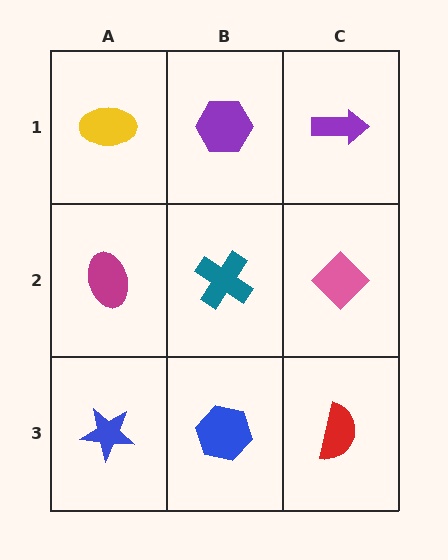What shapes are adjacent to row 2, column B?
A purple hexagon (row 1, column B), a blue hexagon (row 3, column B), a magenta ellipse (row 2, column A), a pink diamond (row 2, column C).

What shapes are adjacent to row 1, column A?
A magenta ellipse (row 2, column A), a purple hexagon (row 1, column B).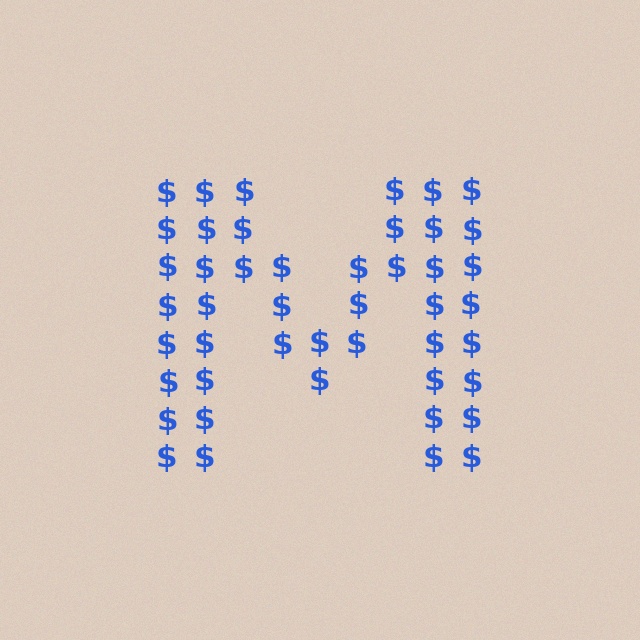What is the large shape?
The large shape is the letter M.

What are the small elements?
The small elements are dollar signs.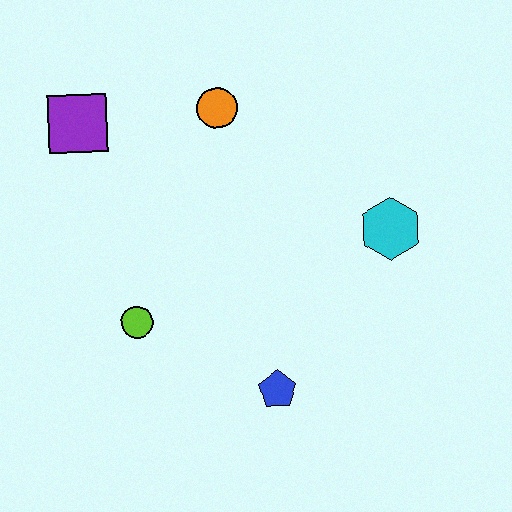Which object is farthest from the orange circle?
The blue pentagon is farthest from the orange circle.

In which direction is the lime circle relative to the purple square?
The lime circle is below the purple square.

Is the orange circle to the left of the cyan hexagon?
Yes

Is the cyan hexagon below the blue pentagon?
No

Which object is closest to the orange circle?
The purple square is closest to the orange circle.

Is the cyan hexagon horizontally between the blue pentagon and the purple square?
No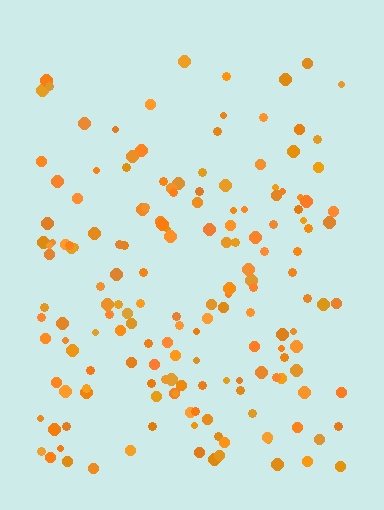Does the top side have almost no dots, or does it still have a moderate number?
Still a moderate number, just noticeably fewer than the bottom.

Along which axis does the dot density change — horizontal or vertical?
Vertical.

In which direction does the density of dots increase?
From top to bottom, with the bottom side densest.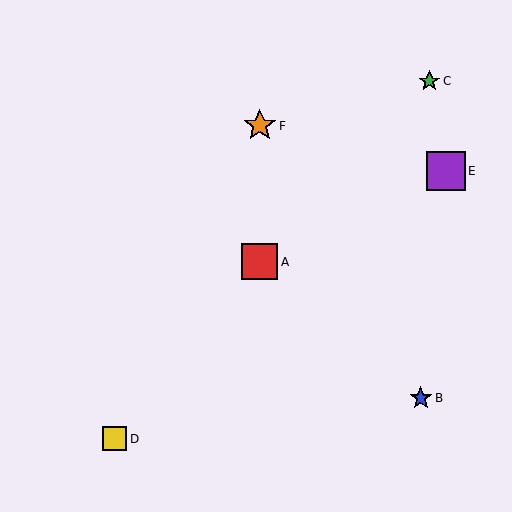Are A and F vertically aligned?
Yes, both are at x≈260.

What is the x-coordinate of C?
Object C is at x≈429.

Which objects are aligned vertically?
Objects A, F are aligned vertically.